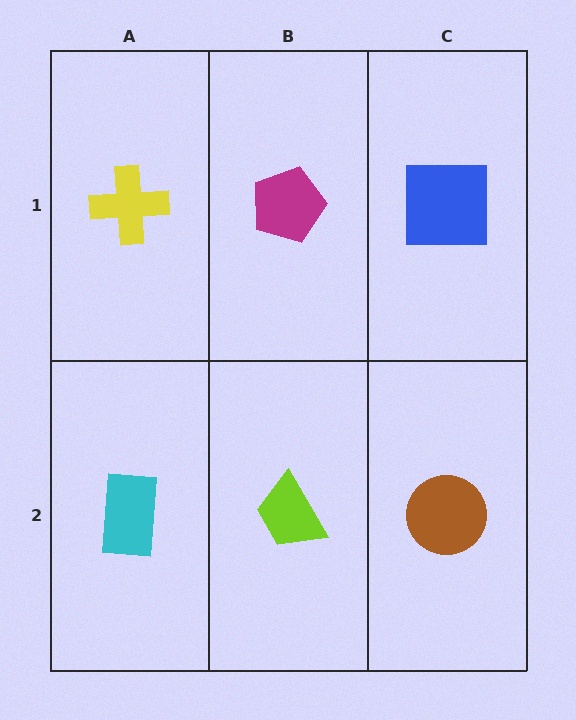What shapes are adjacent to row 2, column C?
A blue square (row 1, column C), a lime trapezoid (row 2, column B).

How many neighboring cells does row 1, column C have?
2.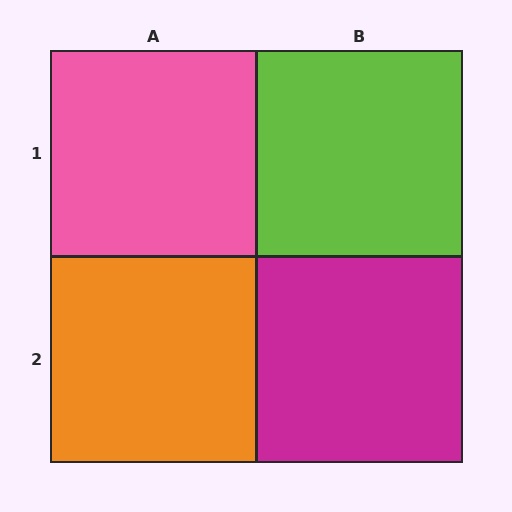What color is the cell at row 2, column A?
Orange.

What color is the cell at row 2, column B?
Magenta.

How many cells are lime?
1 cell is lime.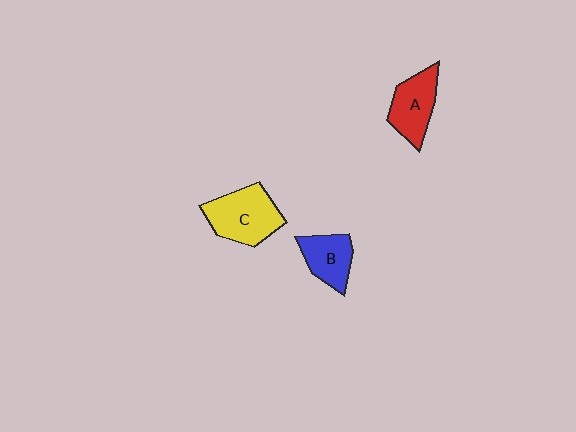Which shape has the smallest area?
Shape B (blue).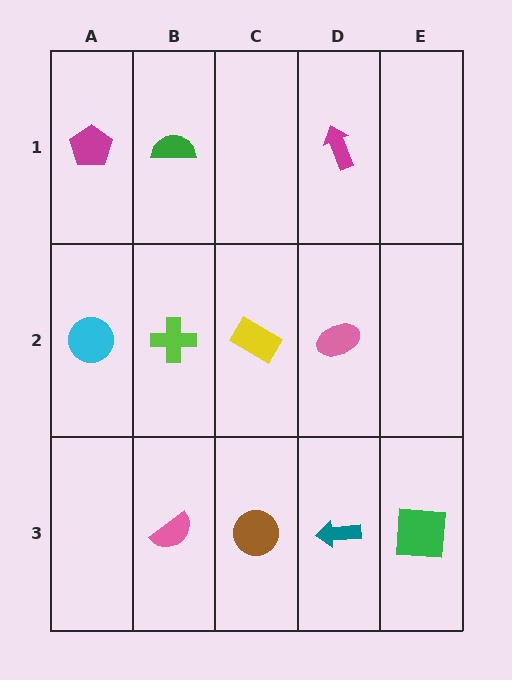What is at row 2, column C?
A yellow rectangle.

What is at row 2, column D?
A pink ellipse.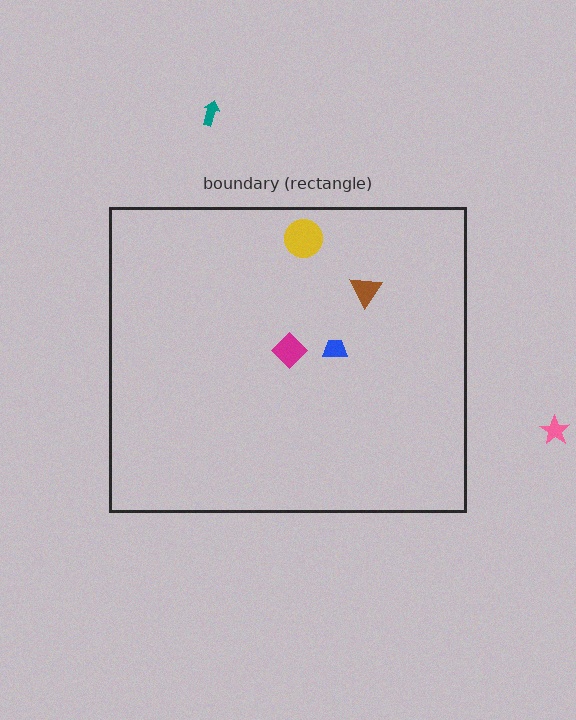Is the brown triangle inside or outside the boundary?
Inside.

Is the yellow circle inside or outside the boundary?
Inside.